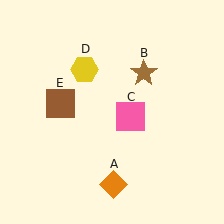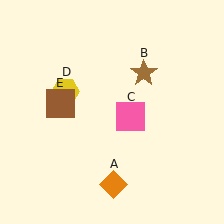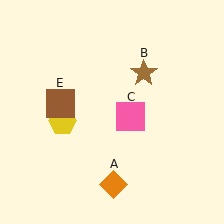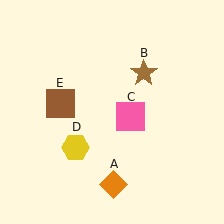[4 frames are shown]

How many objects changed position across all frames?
1 object changed position: yellow hexagon (object D).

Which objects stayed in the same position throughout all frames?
Orange diamond (object A) and brown star (object B) and pink square (object C) and brown square (object E) remained stationary.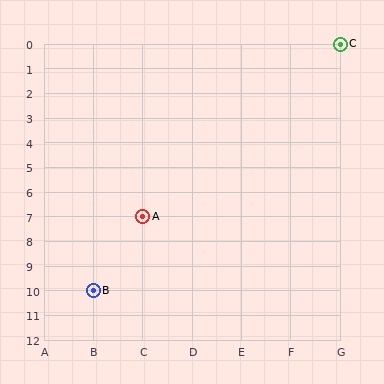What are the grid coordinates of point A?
Point A is at grid coordinates (C, 7).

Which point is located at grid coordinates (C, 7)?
Point A is at (C, 7).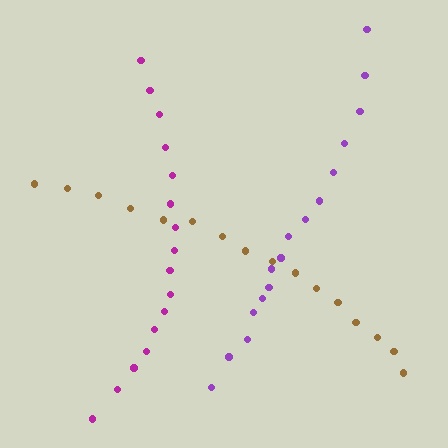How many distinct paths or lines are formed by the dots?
There are 3 distinct paths.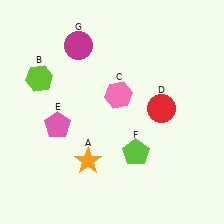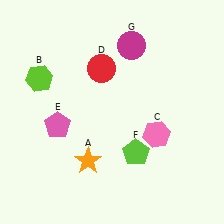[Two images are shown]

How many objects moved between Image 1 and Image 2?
3 objects moved between the two images.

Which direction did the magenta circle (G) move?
The magenta circle (G) moved right.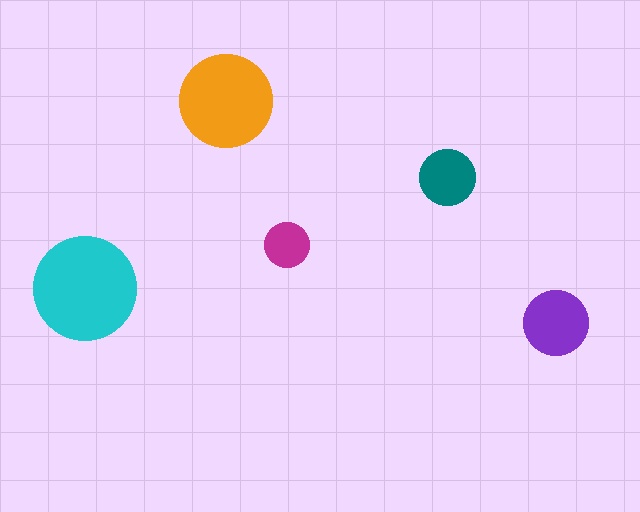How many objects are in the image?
There are 5 objects in the image.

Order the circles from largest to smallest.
the cyan one, the orange one, the purple one, the teal one, the magenta one.